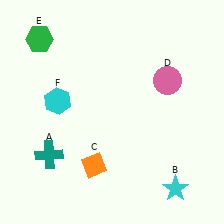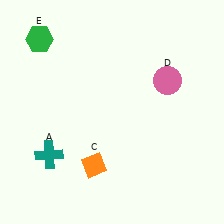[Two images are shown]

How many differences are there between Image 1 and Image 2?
There are 2 differences between the two images.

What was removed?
The cyan hexagon (F), the cyan star (B) were removed in Image 2.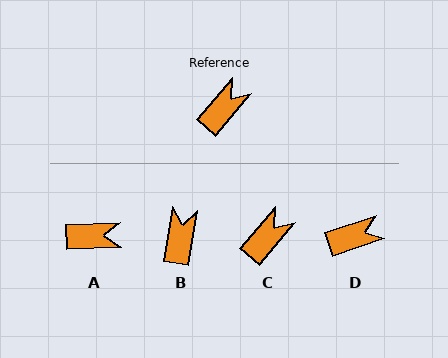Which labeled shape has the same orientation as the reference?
C.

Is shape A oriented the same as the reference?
No, it is off by about 48 degrees.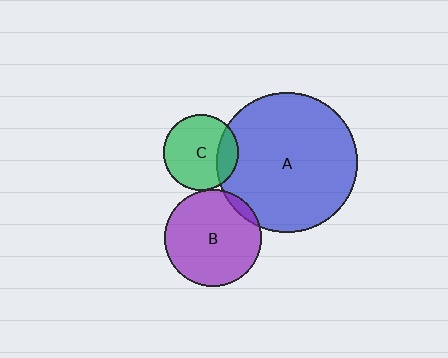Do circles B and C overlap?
Yes.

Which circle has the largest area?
Circle A (blue).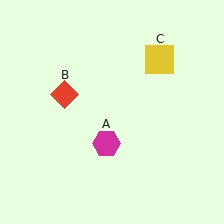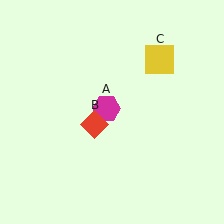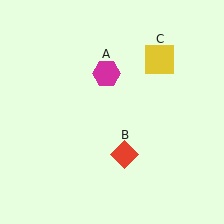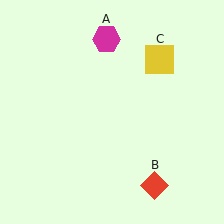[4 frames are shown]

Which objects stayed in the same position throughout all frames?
Yellow square (object C) remained stationary.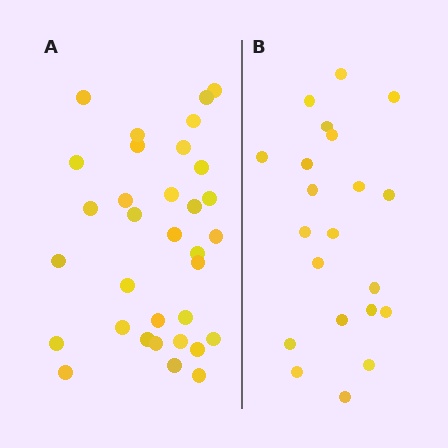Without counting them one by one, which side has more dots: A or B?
Region A (the left region) has more dots.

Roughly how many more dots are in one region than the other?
Region A has roughly 12 or so more dots than region B.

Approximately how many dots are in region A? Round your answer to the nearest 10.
About 30 dots. (The exact count is 33, which rounds to 30.)